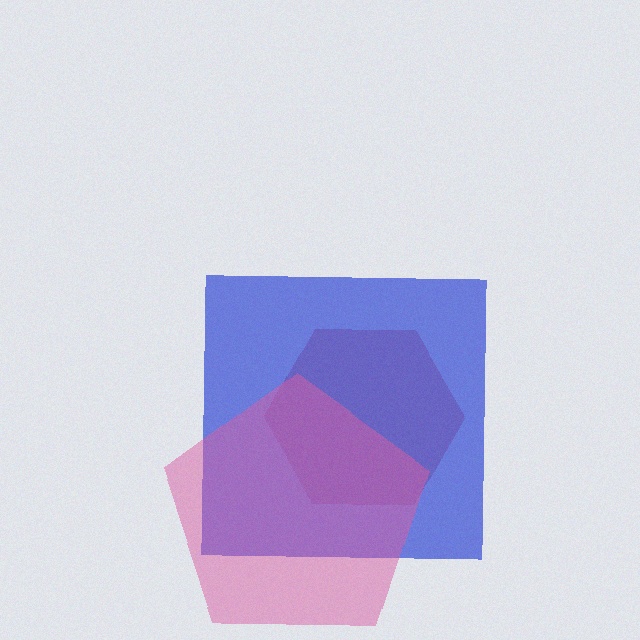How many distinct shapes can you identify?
There are 3 distinct shapes: a red hexagon, a blue square, a pink pentagon.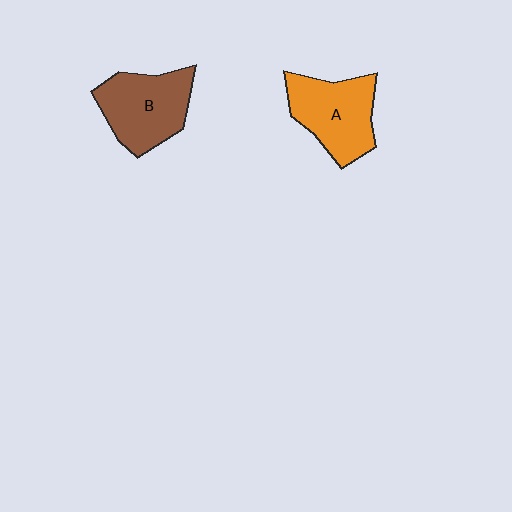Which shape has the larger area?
Shape B (brown).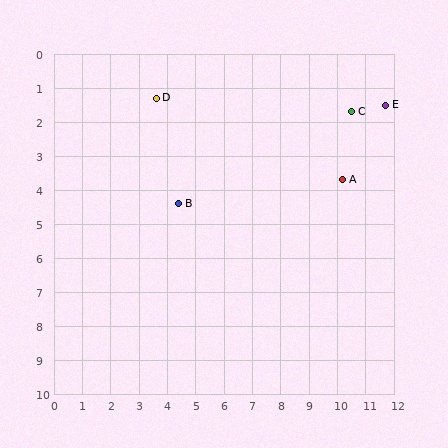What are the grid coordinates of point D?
Point D is at approximately (3.6, 1.3).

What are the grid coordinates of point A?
Point A is at approximately (10.2, 3.7).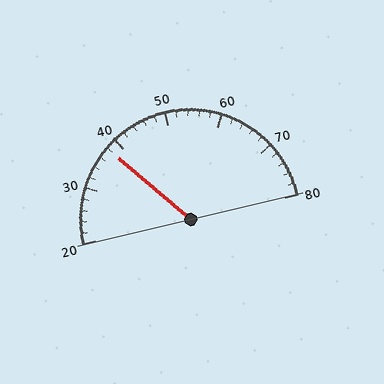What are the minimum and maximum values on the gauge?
The gauge ranges from 20 to 80.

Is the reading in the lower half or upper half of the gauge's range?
The reading is in the lower half of the range (20 to 80).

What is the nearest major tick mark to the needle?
The nearest major tick mark is 40.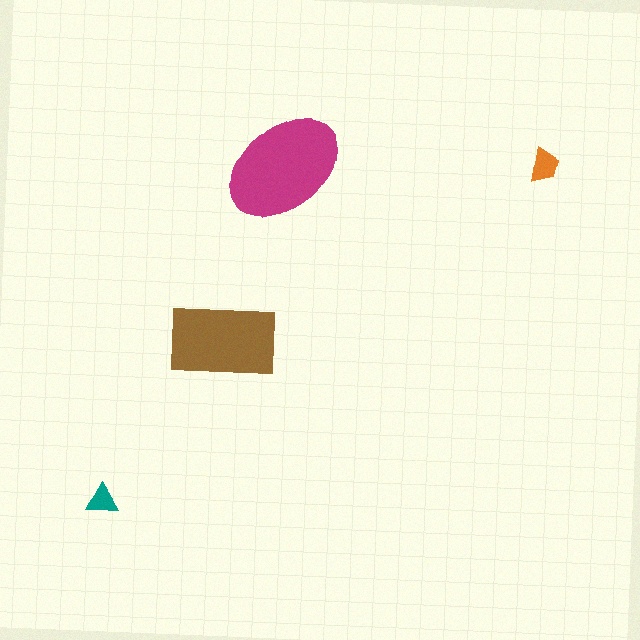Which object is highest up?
The orange trapezoid is topmost.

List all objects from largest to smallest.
The magenta ellipse, the brown rectangle, the orange trapezoid, the teal triangle.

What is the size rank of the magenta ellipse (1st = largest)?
1st.